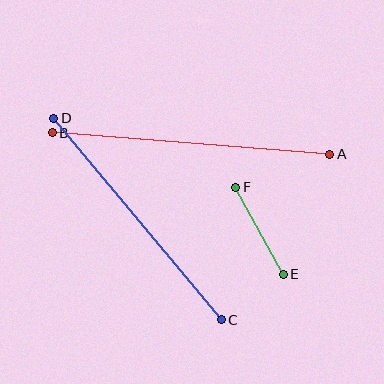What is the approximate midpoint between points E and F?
The midpoint is at approximately (260, 231) pixels.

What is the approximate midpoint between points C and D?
The midpoint is at approximately (137, 219) pixels.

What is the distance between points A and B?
The distance is approximately 278 pixels.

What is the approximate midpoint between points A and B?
The midpoint is at approximately (191, 143) pixels.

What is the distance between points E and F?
The distance is approximately 99 pixels.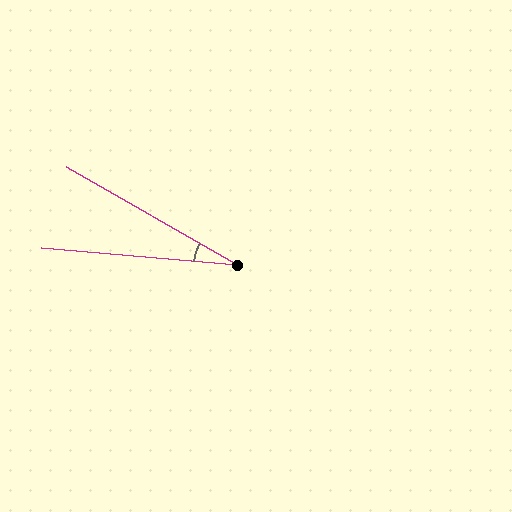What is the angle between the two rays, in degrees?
Approximately 25 degrees.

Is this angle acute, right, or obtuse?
It is acute.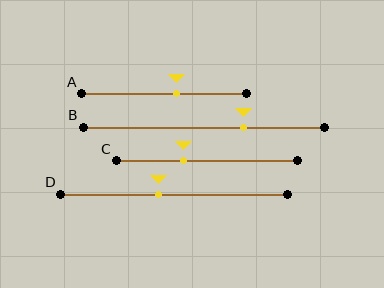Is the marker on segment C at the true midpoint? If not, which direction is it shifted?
No, the marker on segment C is shifted to the left by about 13% of the segment length.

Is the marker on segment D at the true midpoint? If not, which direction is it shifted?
No, the marker on segment D is shifted to the left by about 7% of the segment length.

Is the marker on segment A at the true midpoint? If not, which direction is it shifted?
No, the marker on segment A is shifted to the right by about 7% of the segment length.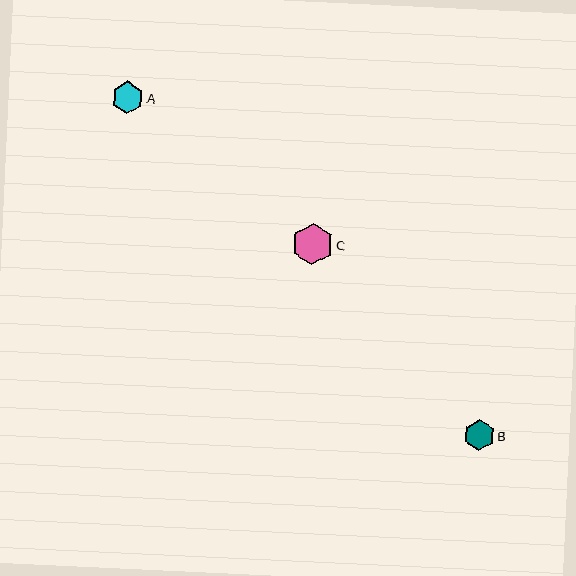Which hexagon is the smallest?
Hexagon B is the smallest with a size of approximately 31 pixels.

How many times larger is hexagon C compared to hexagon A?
Hexagon C is approximately 1.3 times the size of hexagon A.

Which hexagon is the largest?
Hexagon C is the largest with a size of approximately 41 pixels.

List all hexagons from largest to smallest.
From largest to smallest: C, A, B.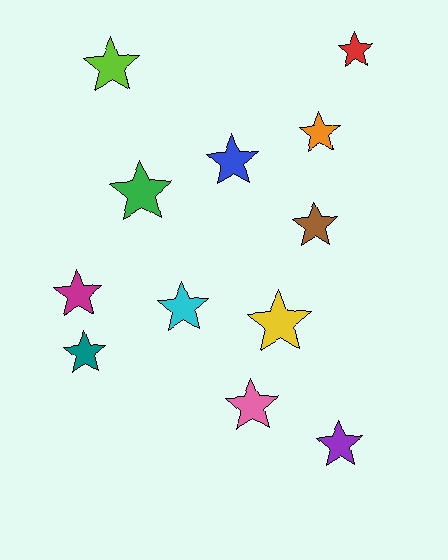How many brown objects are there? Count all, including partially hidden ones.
There is 1 brown object.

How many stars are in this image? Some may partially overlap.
There are 12 stars.